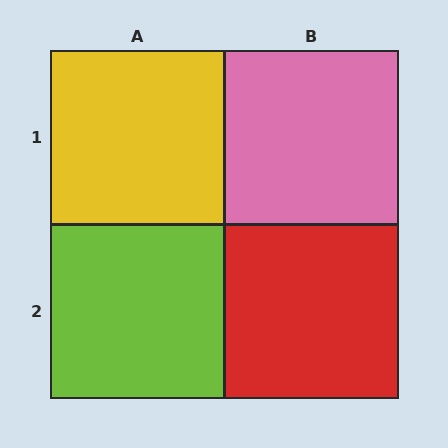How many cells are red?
1 cell is red.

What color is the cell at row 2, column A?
Lime.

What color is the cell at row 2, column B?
Red.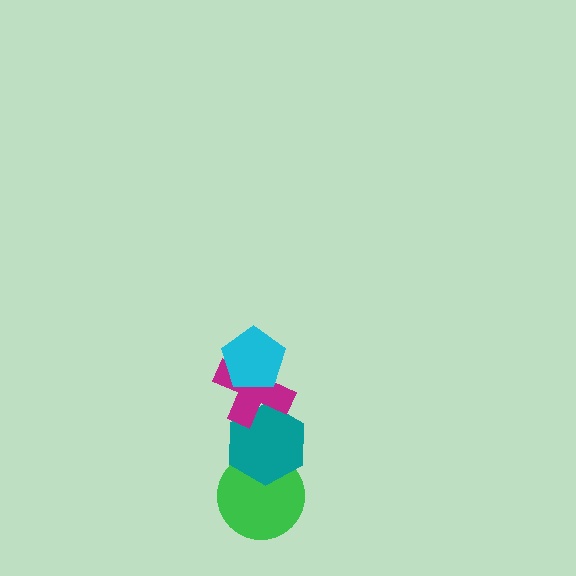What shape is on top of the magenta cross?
The cyan pentagon is on top of the magenta cross.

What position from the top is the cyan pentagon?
The cyan pentagon is 1st from the top.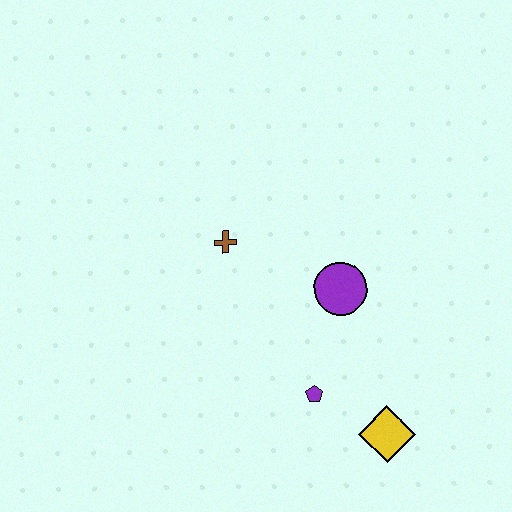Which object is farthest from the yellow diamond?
The brown cross is farthest from the yellow diamond.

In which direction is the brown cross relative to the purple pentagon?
The brown cross is above the purple pentagon.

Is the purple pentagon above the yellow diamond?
Yes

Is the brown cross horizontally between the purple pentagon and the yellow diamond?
No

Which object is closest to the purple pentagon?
The yellow diamond is closest to the purple pentagon.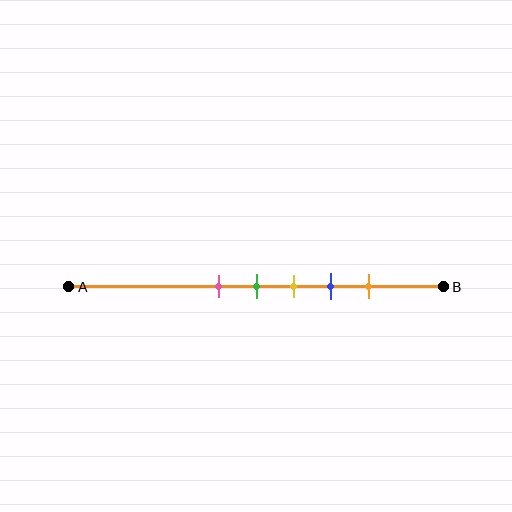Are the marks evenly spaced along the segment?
Yes, the marks are approximately evenly spaced.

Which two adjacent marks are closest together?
The pink and green marks are the closest adjacent pair.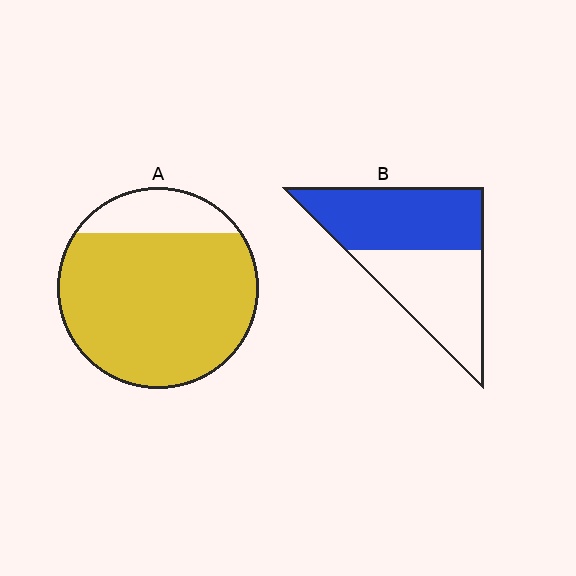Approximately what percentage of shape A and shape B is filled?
A is approximately 85% and B is approximately 55%.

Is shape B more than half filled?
Roughly half.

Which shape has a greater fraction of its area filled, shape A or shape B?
Shape A.